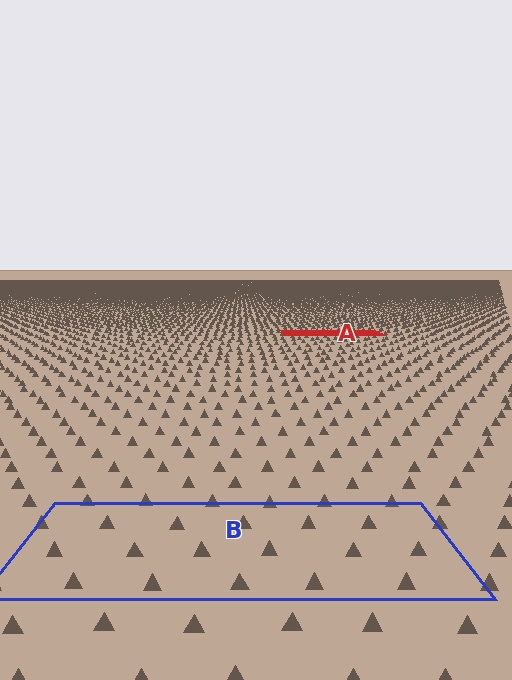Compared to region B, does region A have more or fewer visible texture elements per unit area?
Region A has more texture elements per unit area — they are packed more densely because it is farther away.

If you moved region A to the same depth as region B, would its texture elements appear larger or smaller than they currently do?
They would appear larger. At a closer depth, the same texture elements are projected at a bigger on-screen size.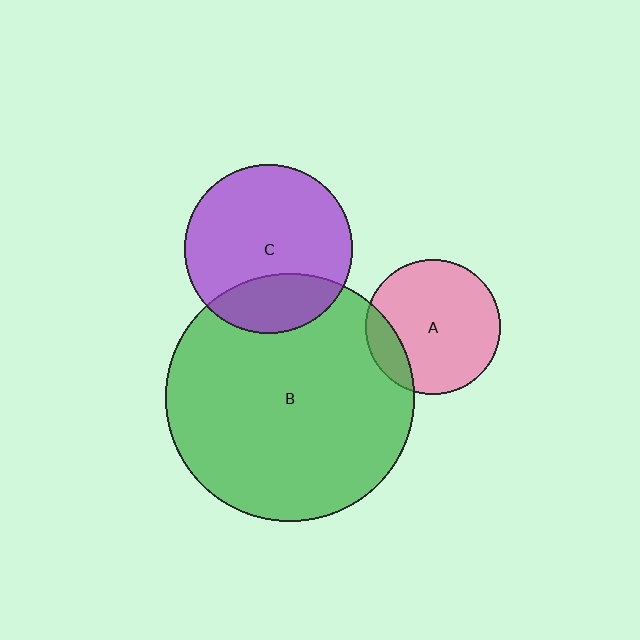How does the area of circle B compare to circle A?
Approximately 3.4 times.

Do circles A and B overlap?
Yes.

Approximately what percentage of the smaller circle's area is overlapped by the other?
Approximately 15%.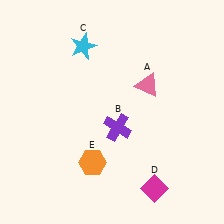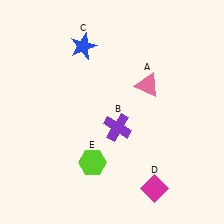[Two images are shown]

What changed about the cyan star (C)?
In Image 1, C is cyan. In Image 2, it changed to blue.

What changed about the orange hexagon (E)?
In Image 1, E is orange. In Image 2, it changed to lime.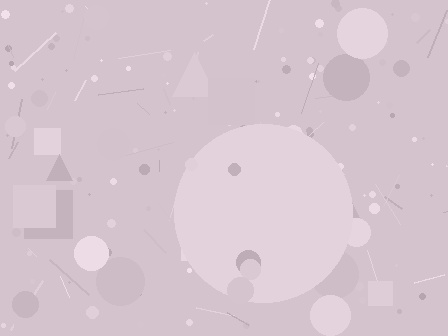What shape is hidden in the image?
A circle is hidden in the image.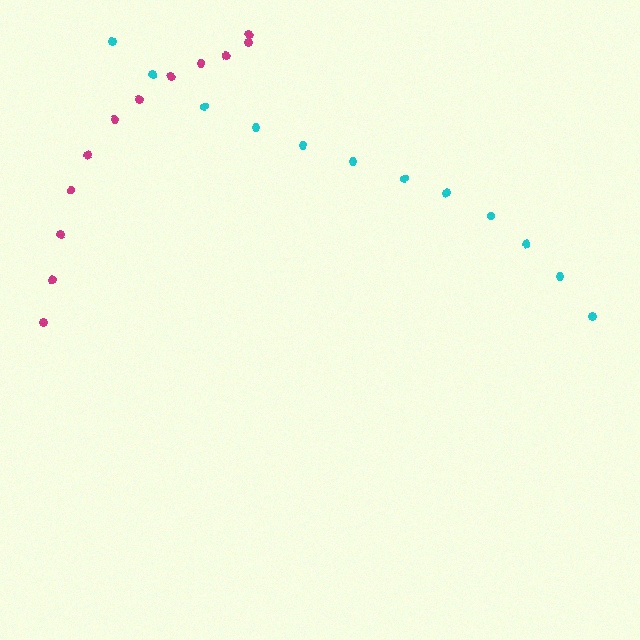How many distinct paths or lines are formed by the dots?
There are 2 distinct paths.